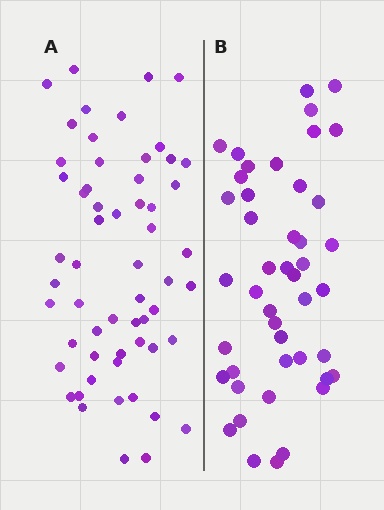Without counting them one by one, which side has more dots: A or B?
Region A (the left region) has more dots.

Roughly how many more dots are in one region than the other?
Region A has approximately 15 more dots than region B.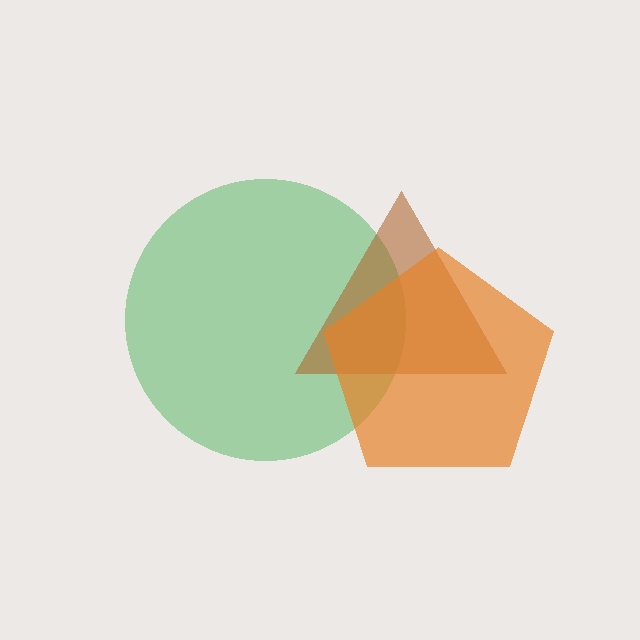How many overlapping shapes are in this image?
There are 3 overlapping shapes in the image.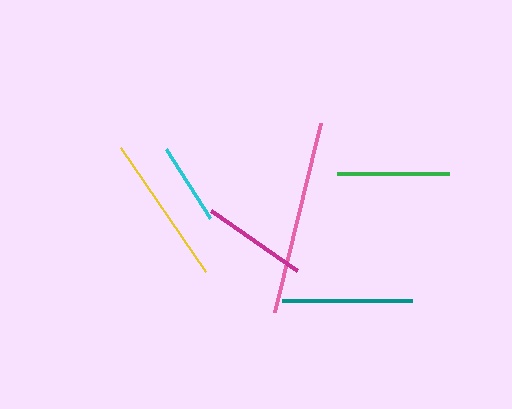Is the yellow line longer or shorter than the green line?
The yellow line is longer than the green line.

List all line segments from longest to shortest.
From longest to shortest: pink, yellow, teal, green, magenta, cyan.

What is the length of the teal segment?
The teal segment is approximately 130 pixels long.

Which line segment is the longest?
The pink line is the longest at approximately 195 pixels.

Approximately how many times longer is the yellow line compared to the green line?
The yellow line is approximately 1.3 times the length of the green line.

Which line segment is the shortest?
The cyan line is the shortest at approximately 82 pixels.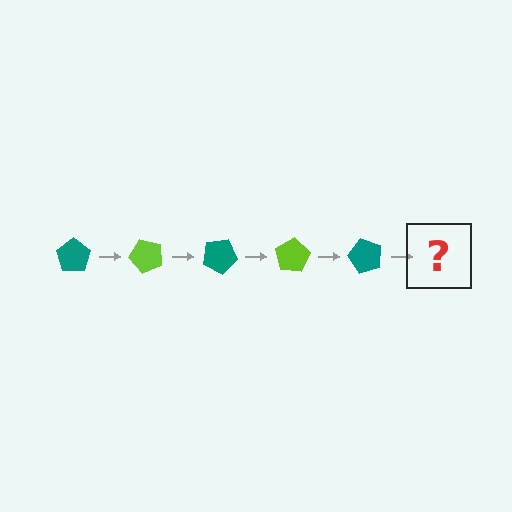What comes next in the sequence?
The next element should be a lime pentagon, rotated 250 degrees from the start.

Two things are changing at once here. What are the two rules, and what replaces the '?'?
The two rules are that it rotates 50 degrees each step and the color cycles through teal and lime. The '?' should be a lime pentagon, rotated 250 degrees from the start.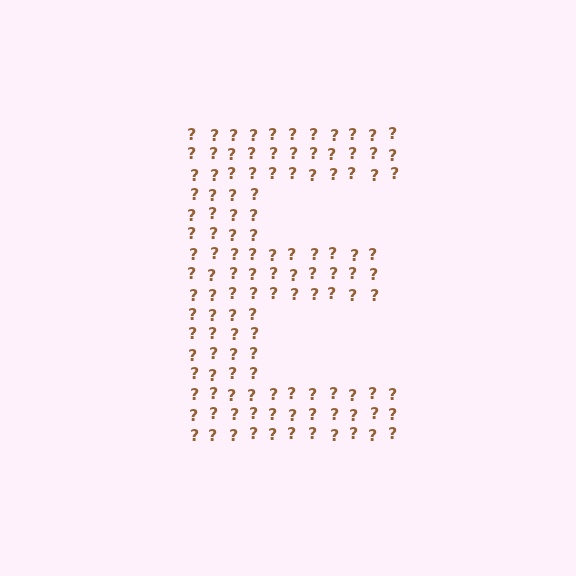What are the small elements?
The small elements are question marks.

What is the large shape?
The large shape is the letter E.